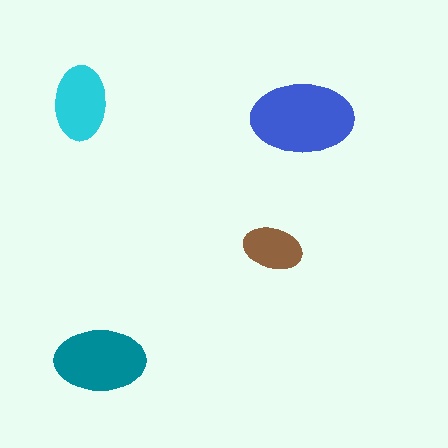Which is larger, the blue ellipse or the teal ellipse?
The blue one.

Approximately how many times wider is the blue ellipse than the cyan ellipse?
About 1.5 times wider.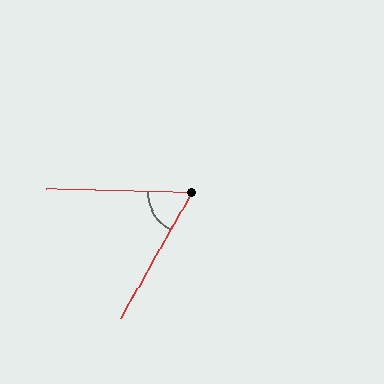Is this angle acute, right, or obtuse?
It is acute.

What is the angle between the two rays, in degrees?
Approximately 62 degrees.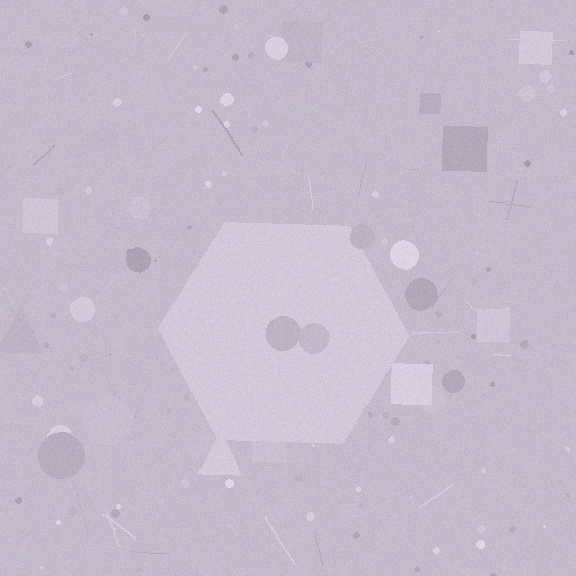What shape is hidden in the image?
A hexagon is hidden in the image.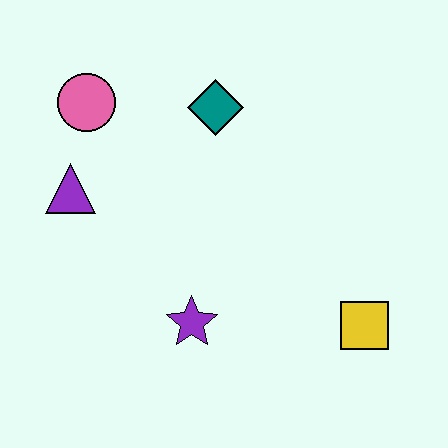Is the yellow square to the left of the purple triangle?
No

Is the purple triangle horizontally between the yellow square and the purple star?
No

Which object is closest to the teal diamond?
The pink circle is closest to the teal diamond.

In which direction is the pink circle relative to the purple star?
The pink circle is above the purple star.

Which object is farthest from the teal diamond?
The yellow square is farthest from the teal diamond.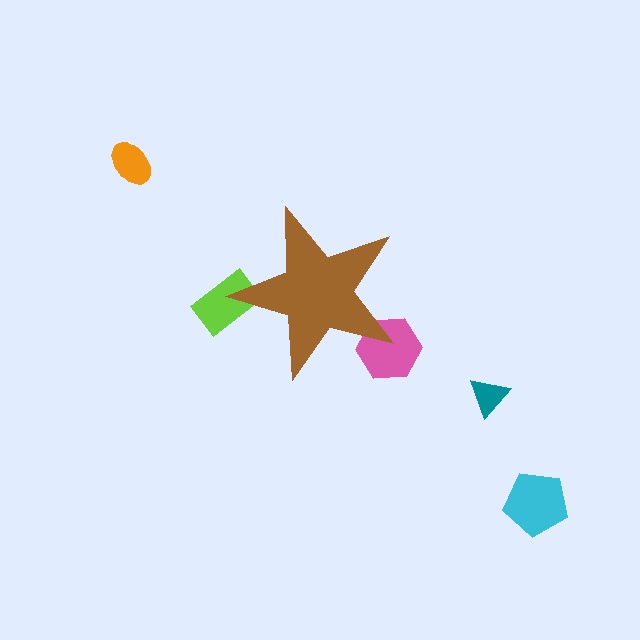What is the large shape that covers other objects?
A brown star.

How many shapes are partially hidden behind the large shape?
2 shapes are partially hidden.